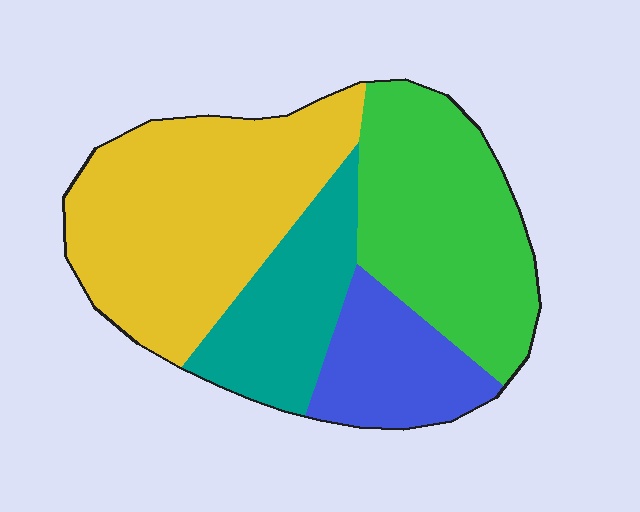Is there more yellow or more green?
Yellow.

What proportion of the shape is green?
Green takes up about one third (1/3) of the shape.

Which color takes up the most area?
Yellow, at roughly 40%.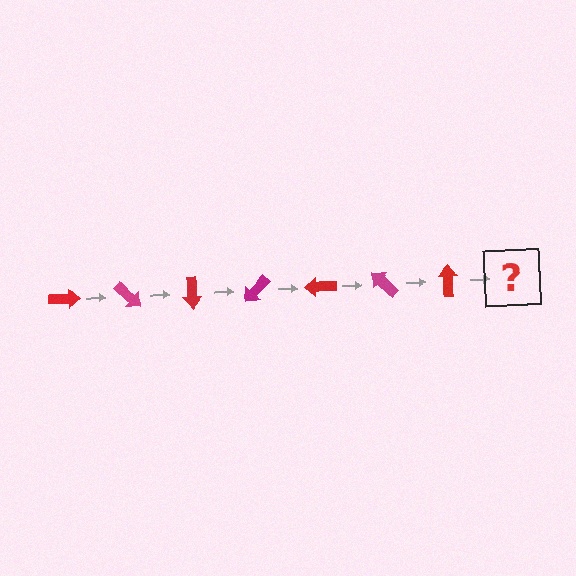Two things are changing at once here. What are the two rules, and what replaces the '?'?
The two rules are that it rotates 45 degrees each step and the color cycles through red and magenta. The '?' should be a magenta arrow, rotated 315 degrees from the start.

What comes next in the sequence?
The next element should be a magenta arrow, rotated 315 degrees from the start.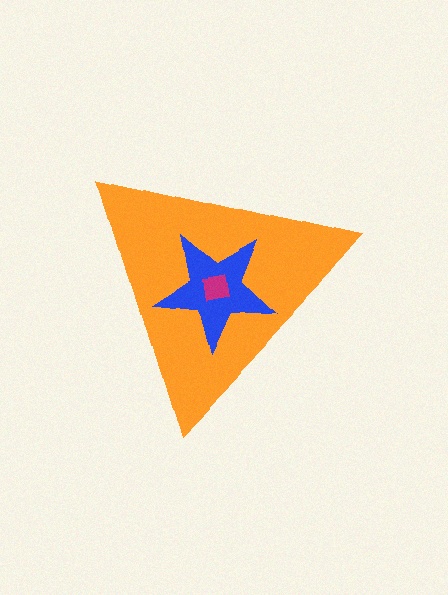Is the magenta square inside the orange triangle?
Yes.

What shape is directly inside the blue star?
The magenta square.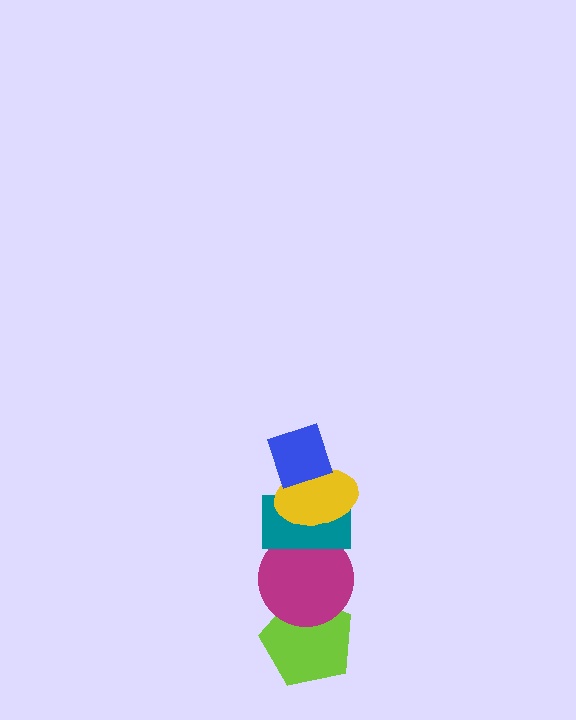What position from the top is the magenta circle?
The magenta circle is 4th from the top.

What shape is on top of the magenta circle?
The teal rectangle is on top of the magenta circle.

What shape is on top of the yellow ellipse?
The blue diamond is on top of the yellow ellipse.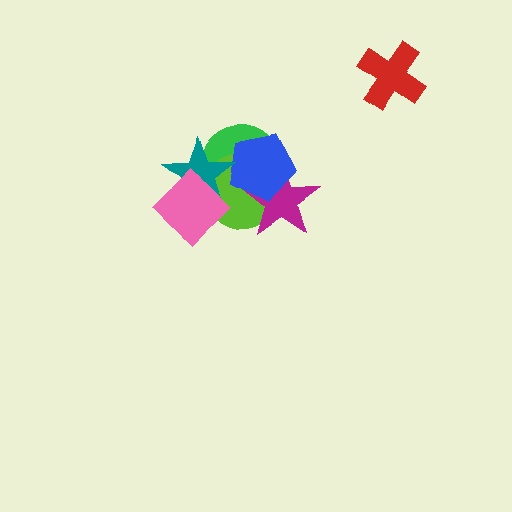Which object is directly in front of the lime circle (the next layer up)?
The magenta star is directly in front of the lime circle.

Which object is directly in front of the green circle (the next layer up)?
The lime circle is directly in front of the green circle.